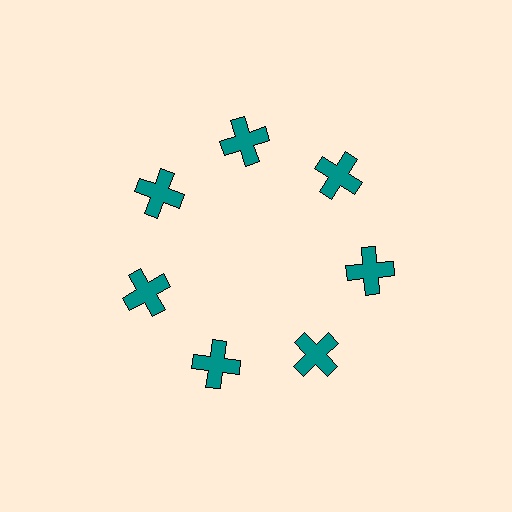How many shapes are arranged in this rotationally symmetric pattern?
There are 7 shapes, arranged in 7 groups of 1.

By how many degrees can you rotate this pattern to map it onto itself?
The pattern maps onto itself every 51 degrees of rotation.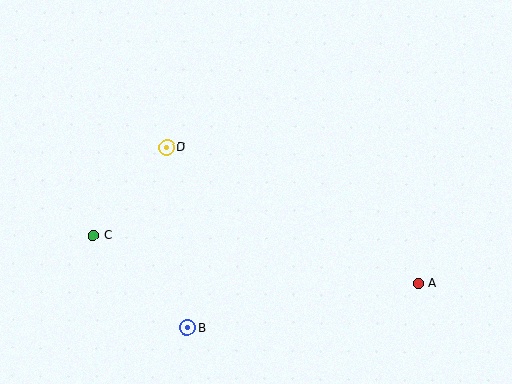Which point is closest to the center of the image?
Point D at (167, 147) is closest to the center.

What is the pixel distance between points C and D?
The distance between C and D is 115 pixels.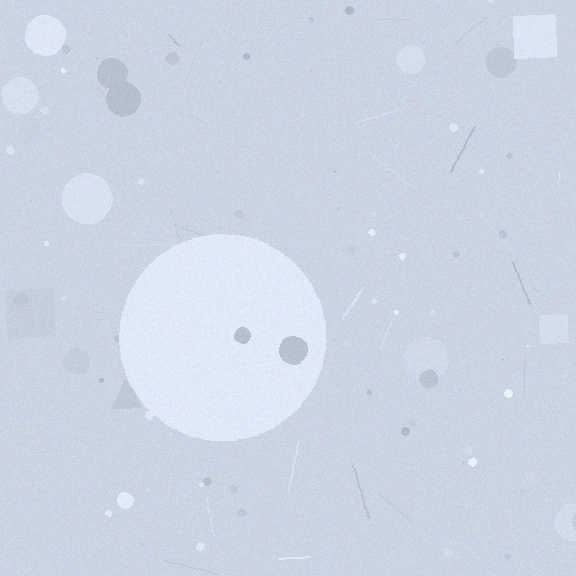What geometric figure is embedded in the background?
A circle is embedded in the background.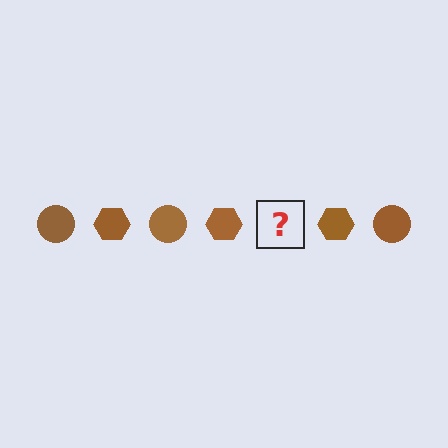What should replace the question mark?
The question mark should be replaced with a brown circle.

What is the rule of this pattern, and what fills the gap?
The rule is that the pattern cycles through circle, hexagon shapes in brown. The gap should be filled with a brown circle.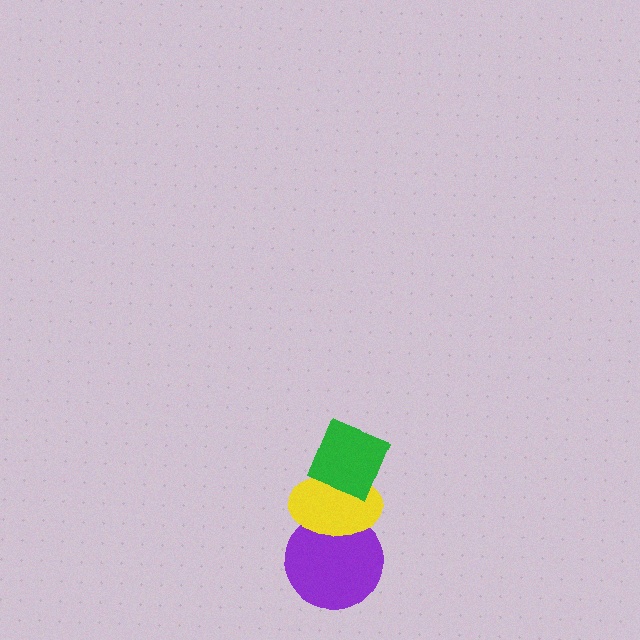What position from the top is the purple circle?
The purple circle is 3rd from the top.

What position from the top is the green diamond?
The green diamond is 1st from the top.